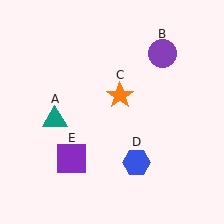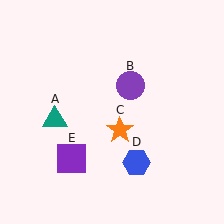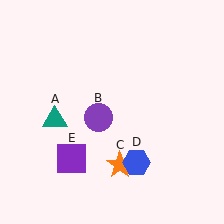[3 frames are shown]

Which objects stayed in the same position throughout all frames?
Teal triangle (object A) and blue hexagon (object D) and purple square (object E) remained stationary.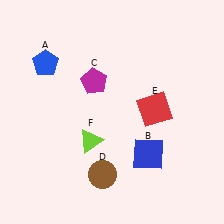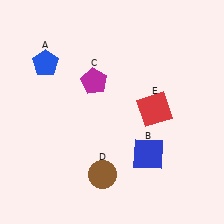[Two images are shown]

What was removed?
The lime triangle (F) was removed in Image 2.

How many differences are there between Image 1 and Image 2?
There is 1 difference between the two images.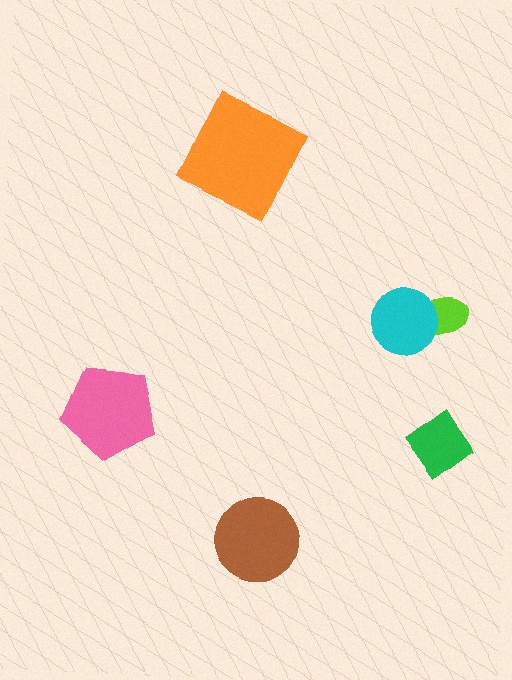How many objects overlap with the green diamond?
0 objects overlap with the green diamond.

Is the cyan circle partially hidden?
No, no other shape covers it.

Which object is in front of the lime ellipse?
The cyan circle is in front of the lime ellipse.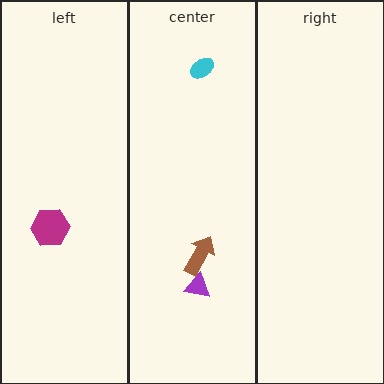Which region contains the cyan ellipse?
The center region.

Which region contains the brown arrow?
The center region.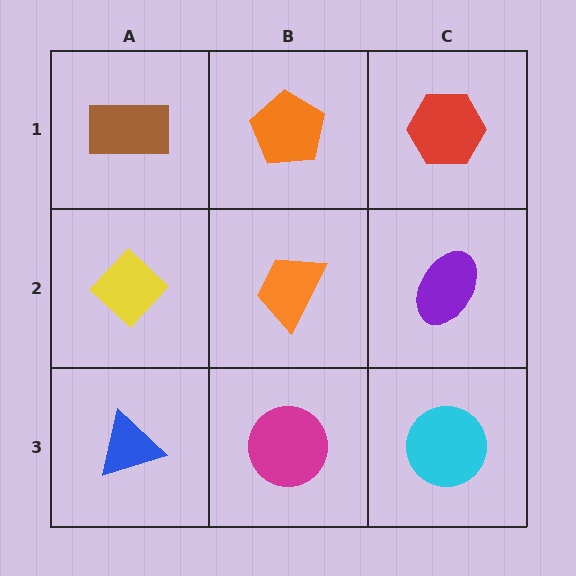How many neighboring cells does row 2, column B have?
4.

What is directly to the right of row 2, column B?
A purple ellipse.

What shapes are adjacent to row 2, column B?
An orange pentagon (row 1, column B), a magenta circle (row 3, column B), a yellow diamond (row 2, column A), a purple ellipse (row 2, column C).